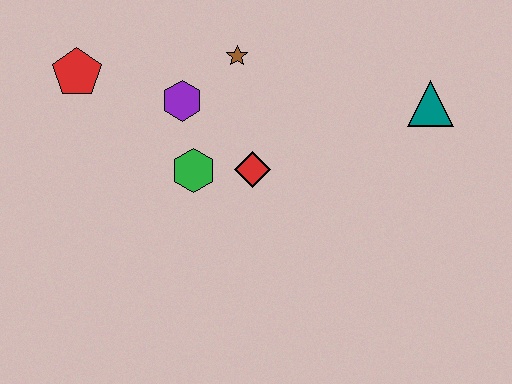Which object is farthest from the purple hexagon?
The teal triangle is farthest from the purple hexagon.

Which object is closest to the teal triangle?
The red diamond is closest to the teal triangle.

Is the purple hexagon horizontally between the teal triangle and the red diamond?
No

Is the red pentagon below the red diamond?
No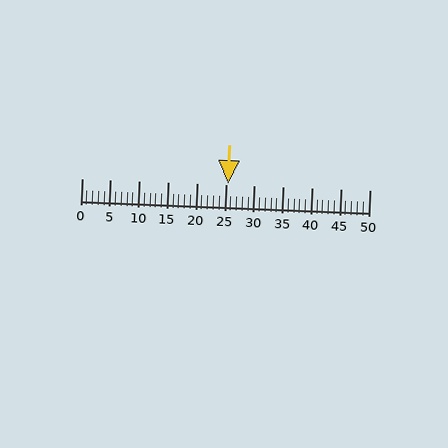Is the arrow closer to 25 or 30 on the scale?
The arrow is closer to 25.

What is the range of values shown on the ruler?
The ruler shows values from 0 to 50.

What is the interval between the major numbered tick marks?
The major tick marks are spaced 5 units apart.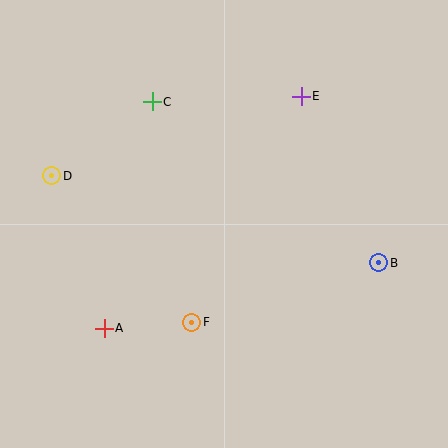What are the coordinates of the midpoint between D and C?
The midpoint between D and C is at (102, 139).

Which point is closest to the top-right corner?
Point E is closest to the top-right corner.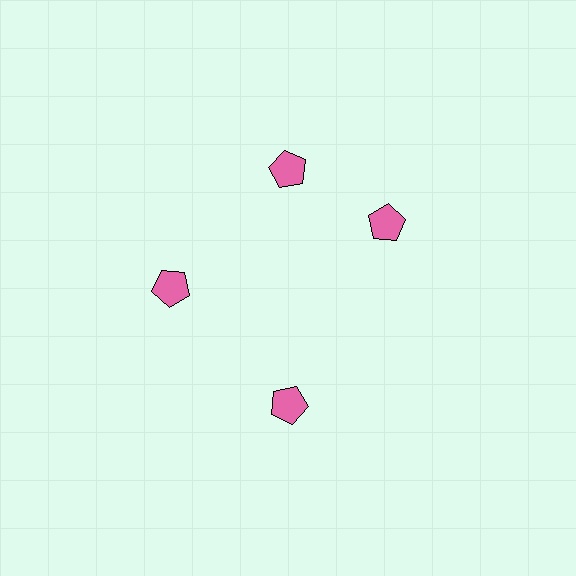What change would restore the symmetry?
The symmetry would be restored by rotating it back into even spacing with its neighbors so that all 4 pentagons sit at equal angles and equal distance from the center.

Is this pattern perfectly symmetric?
No. The 4 pink pentagons are arranged in a ring, but one element near the 3 o'clock position is rotated out of alignment along the ring, breaking the 4-fold rotational symmetry.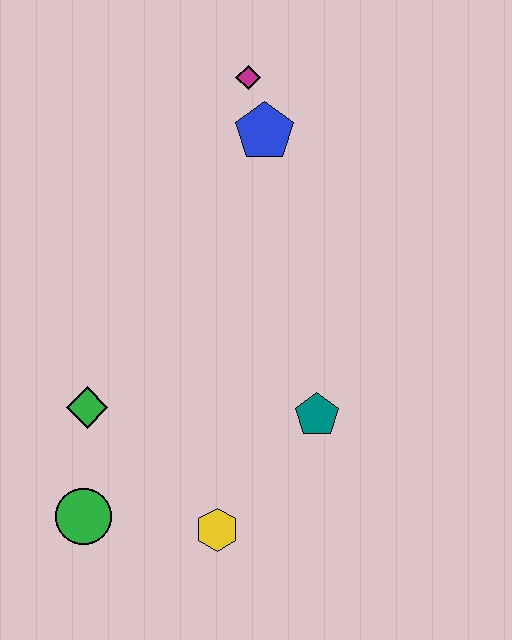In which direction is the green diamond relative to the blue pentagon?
The green diamond is below the blue pentagon.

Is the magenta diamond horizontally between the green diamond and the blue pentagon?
Yes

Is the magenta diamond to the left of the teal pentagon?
Yes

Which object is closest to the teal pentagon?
The yellow hexagon is closest to the teal pentagon.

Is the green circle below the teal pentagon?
Yes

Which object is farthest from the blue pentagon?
The green circle is farthest from the blue pentagon.